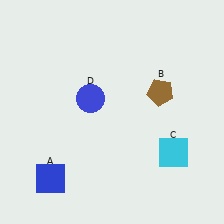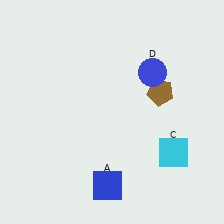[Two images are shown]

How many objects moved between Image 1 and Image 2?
2 objects moved between the two images.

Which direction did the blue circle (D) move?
The blue circle (D) moved right.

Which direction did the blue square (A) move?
The blue square (A) moved right.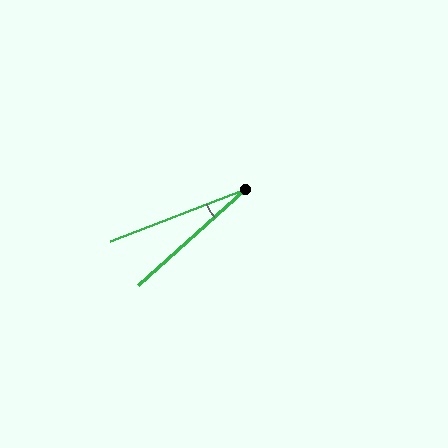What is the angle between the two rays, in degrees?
Approximately 21 degrees.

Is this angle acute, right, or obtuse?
It is acute.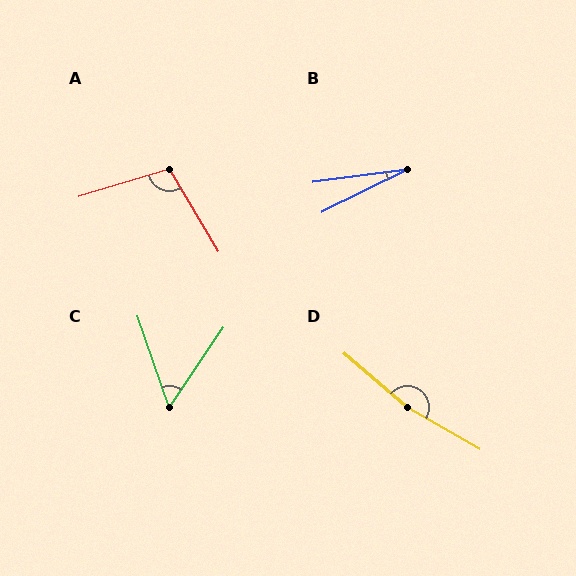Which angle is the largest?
D, at approximately 169 degrees.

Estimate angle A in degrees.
Approximately 104 degrees.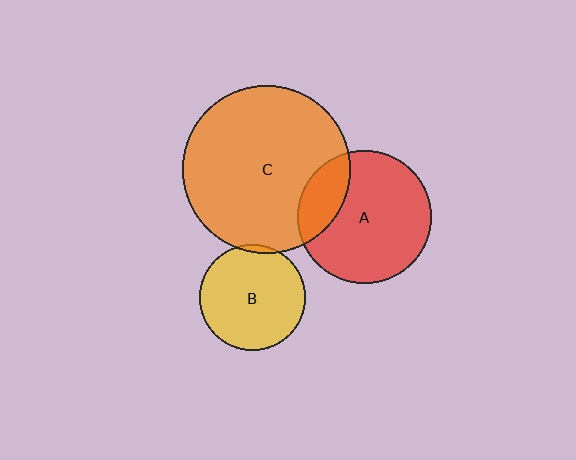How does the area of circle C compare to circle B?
Approximately 2.5 times.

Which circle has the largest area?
Circle C (orange).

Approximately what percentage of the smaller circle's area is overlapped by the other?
Approximately 5%.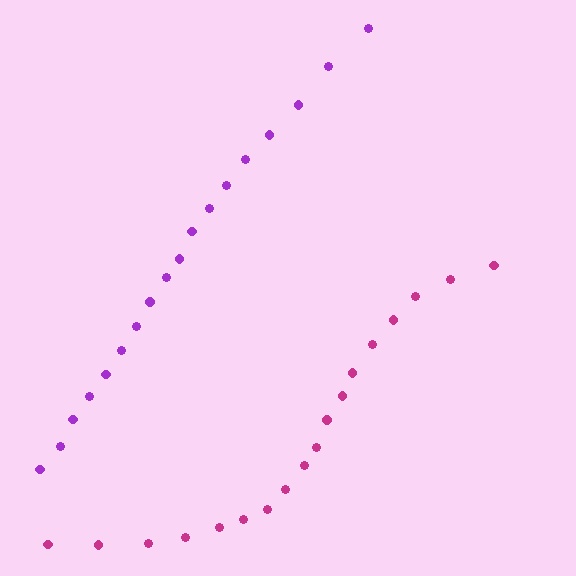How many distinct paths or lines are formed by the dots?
There are 2 distinct paths.